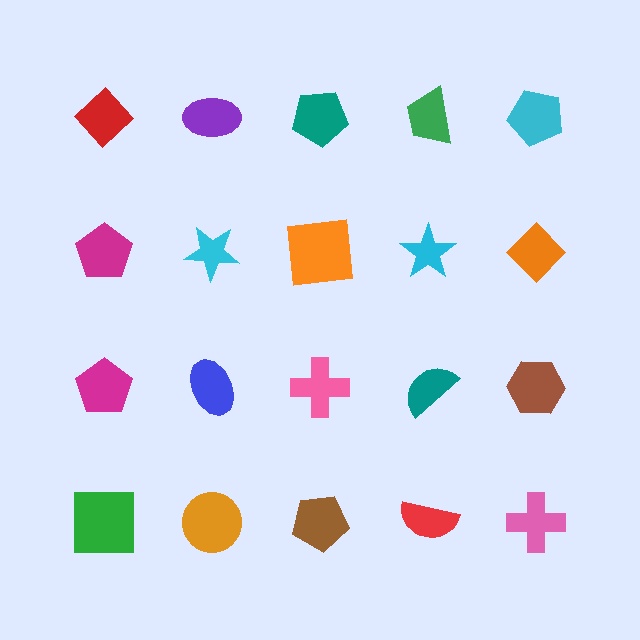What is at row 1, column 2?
A purple ellipse.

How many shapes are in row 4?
5 shapes.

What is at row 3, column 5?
A brown hexagon.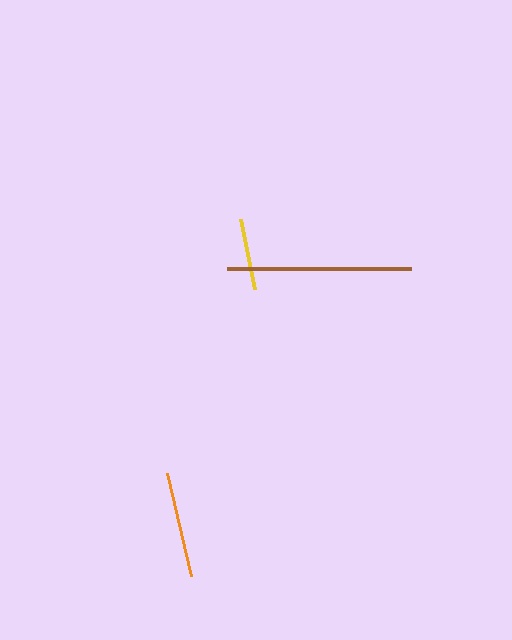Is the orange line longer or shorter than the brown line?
The brown line is longer than the orange line.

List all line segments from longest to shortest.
From longest to shortest: brown, orange, yellow.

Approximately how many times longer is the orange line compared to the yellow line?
The orange line is approximately 1.5 times the length of the yellow line.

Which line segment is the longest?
The brown line is the longest at approximately 184 pixels.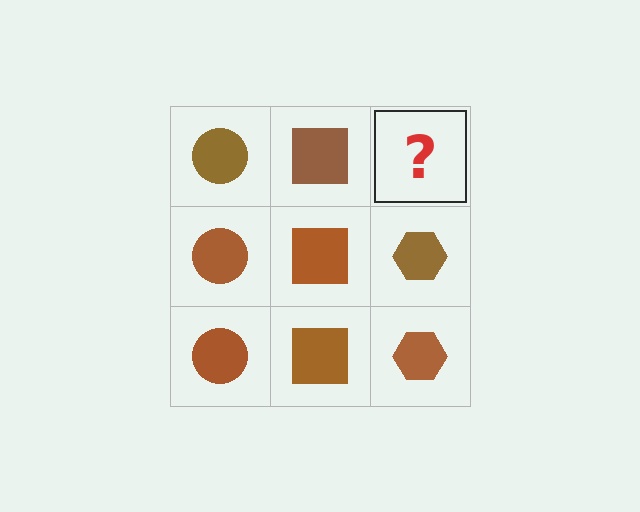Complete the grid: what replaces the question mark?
The question mark should be replaced with a brown hexagon.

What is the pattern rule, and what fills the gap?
The rule is that each column has a consistent shape. The gap should be filled with a brown hexagon.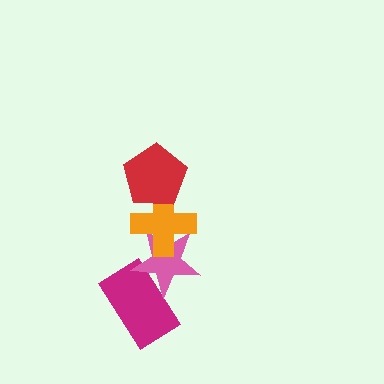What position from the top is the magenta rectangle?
The magenta rectangle is 4th from the top.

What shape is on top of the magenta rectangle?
The pink star is on top of the magenta rectangle.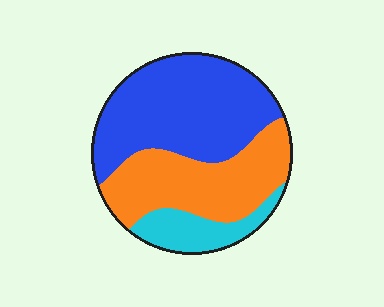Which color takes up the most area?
Blue, at roughly 50%.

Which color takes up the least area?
Cyan, at roughly 15%.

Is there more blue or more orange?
Blue.